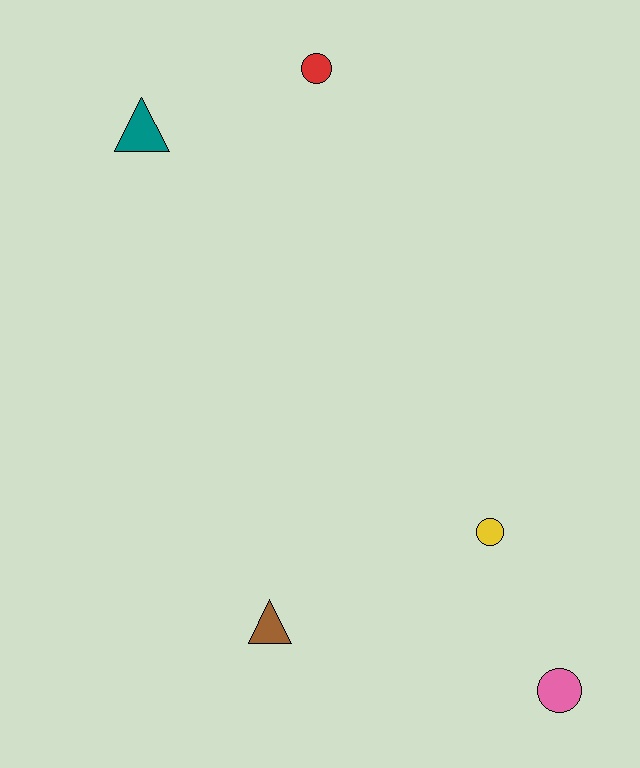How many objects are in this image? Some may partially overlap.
There are 5 objects.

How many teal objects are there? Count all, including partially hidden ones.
There is 1 teal object.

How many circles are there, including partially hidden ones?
There are 3 circles.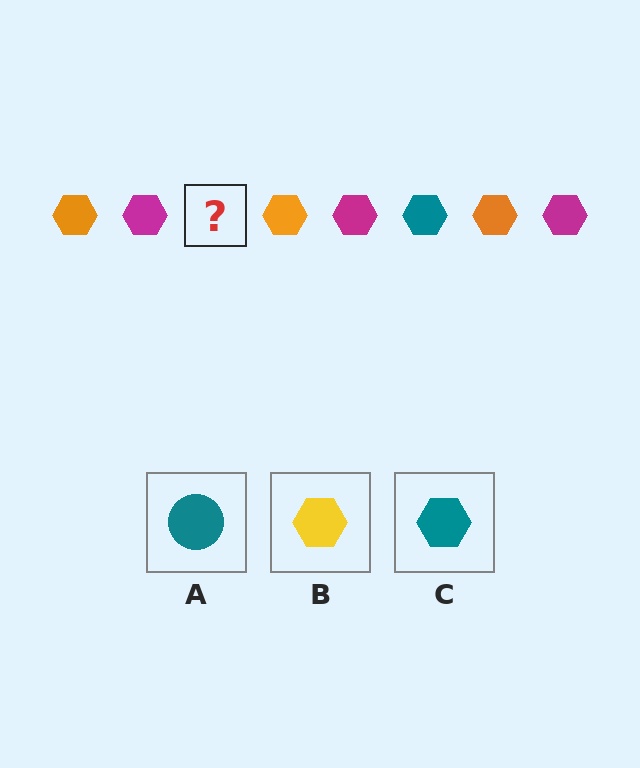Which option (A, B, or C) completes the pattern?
C.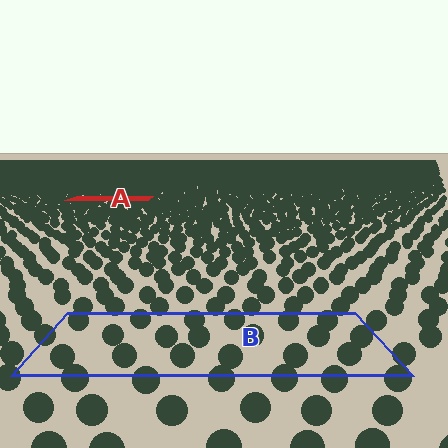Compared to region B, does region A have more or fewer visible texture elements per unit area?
Region A has more texture elements per unit area — they are packed more densely because it is farther away.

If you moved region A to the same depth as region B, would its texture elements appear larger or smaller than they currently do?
They would appear larger. At a closer depth, the same texture elements are projected at a bigger on-screen size.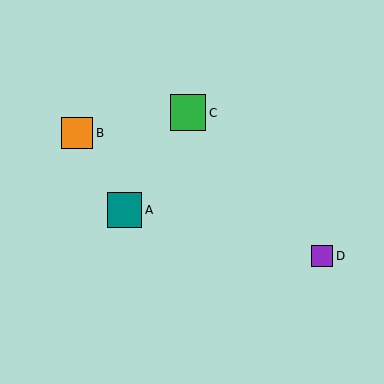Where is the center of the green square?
The center of the green square is at (188, 113).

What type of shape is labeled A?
Shape A is a teal square.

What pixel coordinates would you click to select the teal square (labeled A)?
Click at (124, 210) to select the teal square A.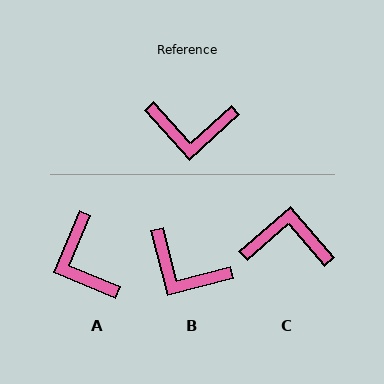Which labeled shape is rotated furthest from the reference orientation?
C, about 179 degrees away.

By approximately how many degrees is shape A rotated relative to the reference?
Approximately 65 degrees clockwise.